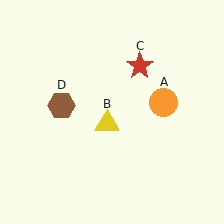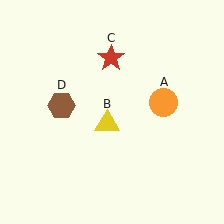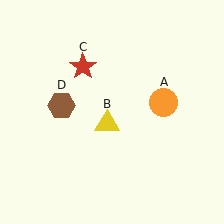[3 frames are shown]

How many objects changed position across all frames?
1 object changed position: red star (object C).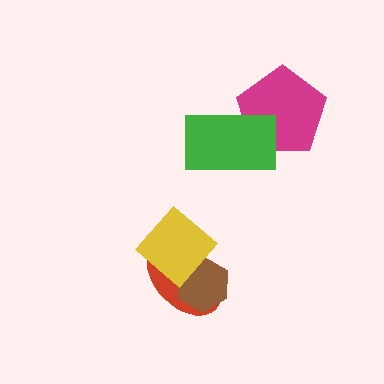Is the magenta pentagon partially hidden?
Yes, it is partially covered by another shape.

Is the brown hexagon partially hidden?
Yes, it is partially covered by another shape.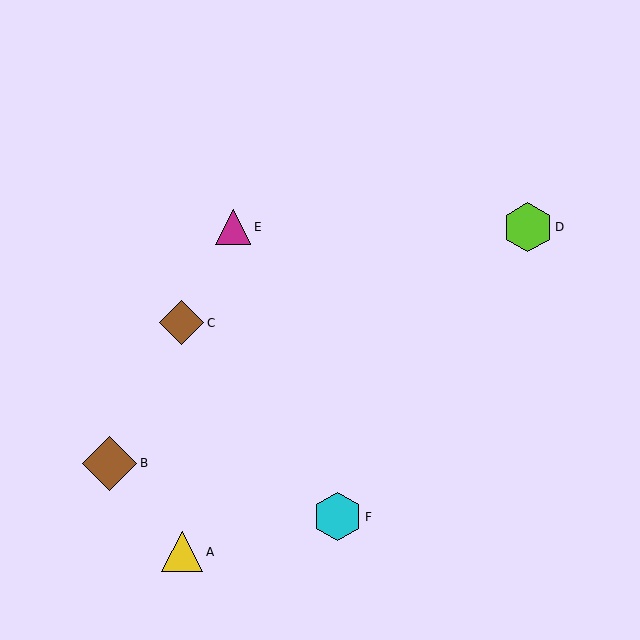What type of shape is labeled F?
Shape F is a cyan hexagon.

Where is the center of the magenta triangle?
The center of the magenta triangle is at (233, 227).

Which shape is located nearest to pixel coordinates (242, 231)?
The magenta triangle (labeled E) at (233, 227) is nearest to that location.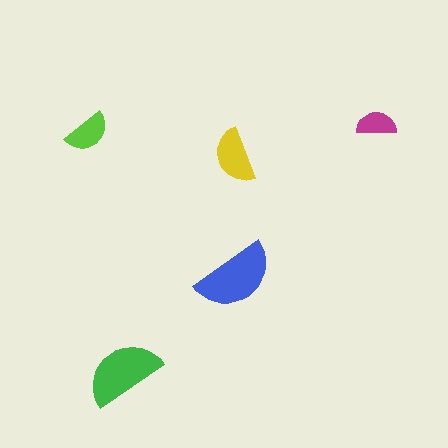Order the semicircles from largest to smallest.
the blue one, the green one, the yellow one, the lime one, the magenta one.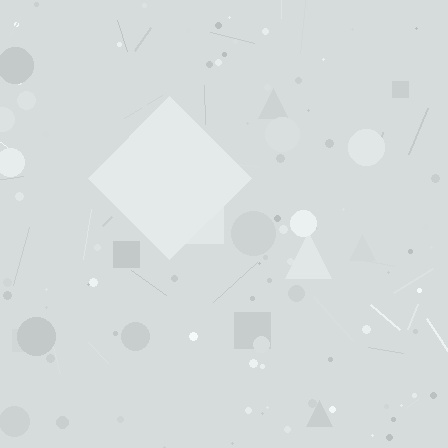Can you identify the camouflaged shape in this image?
The camouflaged shape is a diamond.